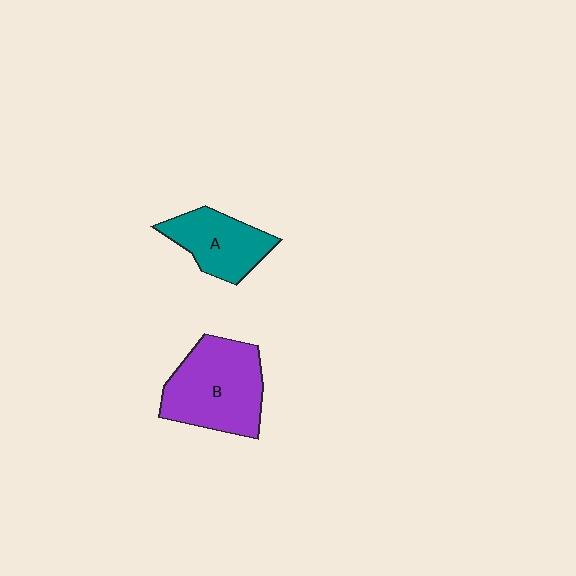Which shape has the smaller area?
Shape A (teal).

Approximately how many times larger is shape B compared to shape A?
Approximately 1.5 times.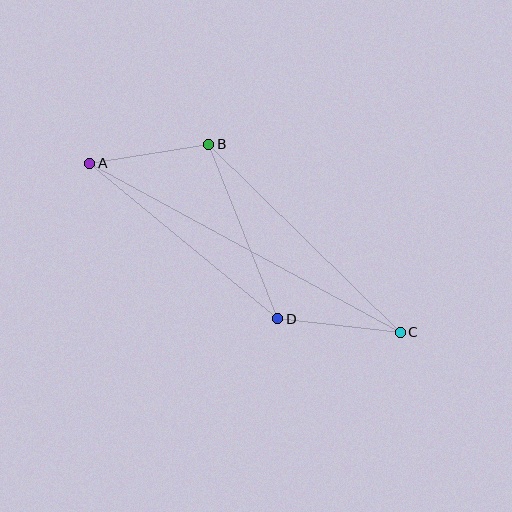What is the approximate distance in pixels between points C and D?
The distance between C and D is approximately 123 pixels.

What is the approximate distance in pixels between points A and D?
The distance between A and D is approximately 244 pixels.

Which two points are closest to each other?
Points A and B are closest to each other.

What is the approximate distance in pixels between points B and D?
The distance between B and D is approximately 188 pixels.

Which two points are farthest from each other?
Points A and C are farthest from each other.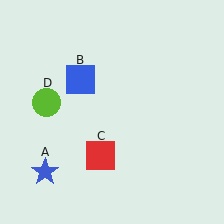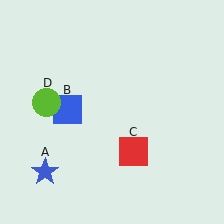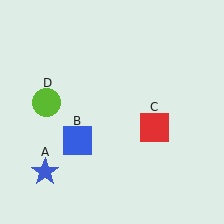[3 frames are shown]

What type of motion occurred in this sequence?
The blue square (object B), red square (object C) rotated counterclockwise around the center of the scene.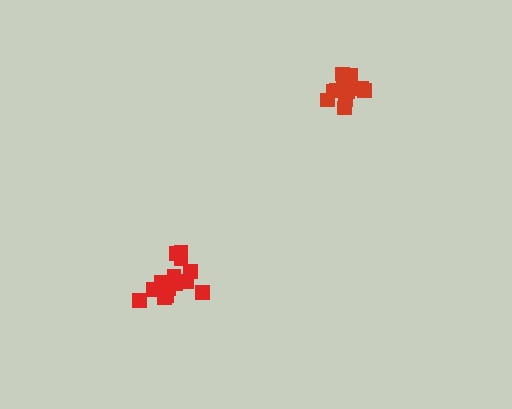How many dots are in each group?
Group 1: 14 dots, Group 2: 14 dots (28 total).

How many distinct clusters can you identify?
There are 2 distinct clusters.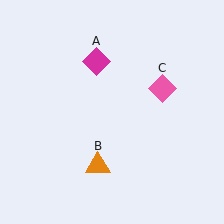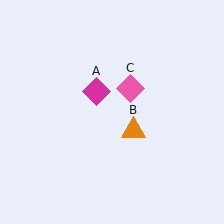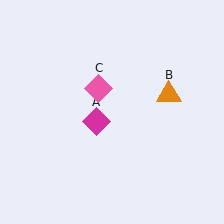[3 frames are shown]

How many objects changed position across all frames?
3 objects changed position: magenta diamond (object A), orange triangle (object B), pink diamond (object C).